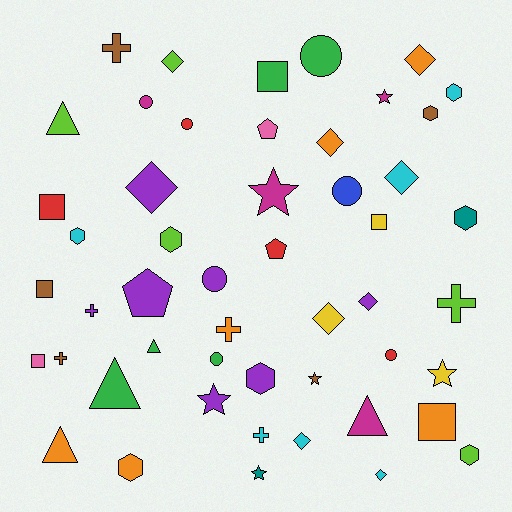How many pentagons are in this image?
There are 3 pentagons.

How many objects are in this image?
There are 50 objects.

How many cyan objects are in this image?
There are 6 cyan objects.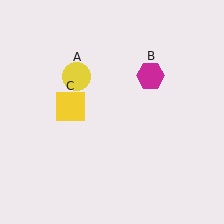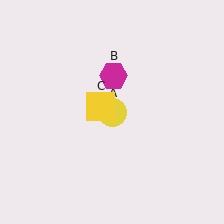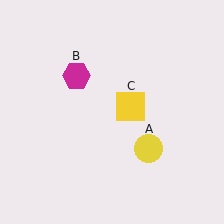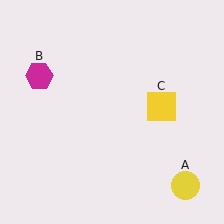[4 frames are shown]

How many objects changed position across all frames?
3 objects changed position: yellow circle (object A), magenta hexagon (object B), yellow square (object C).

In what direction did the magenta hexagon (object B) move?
The magenta hexagon (object B) moved left.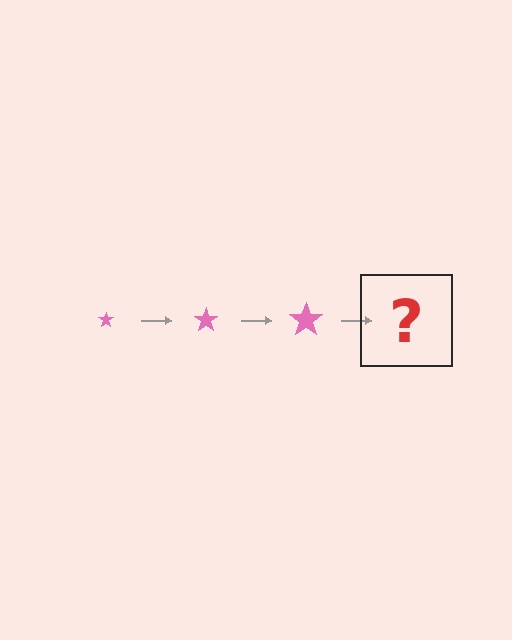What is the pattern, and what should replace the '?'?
The pattern is that the star gets progressively larger each step. The '?' should be a pink star, larger than the previous one.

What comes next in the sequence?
The next element should be a pink star, larger than the previous one.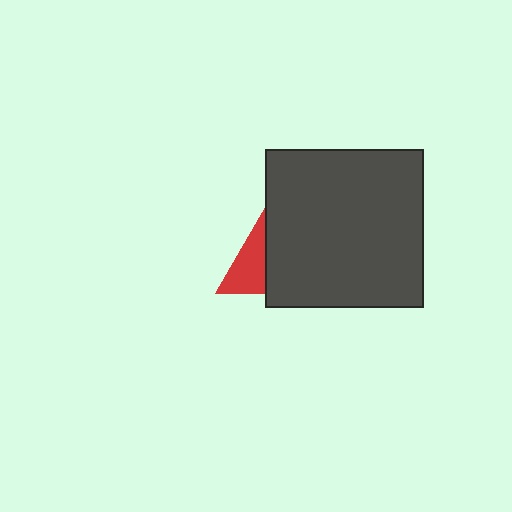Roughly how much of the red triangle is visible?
A small part of it is visible (roughly 33%).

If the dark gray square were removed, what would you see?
You would see the complete red triangle.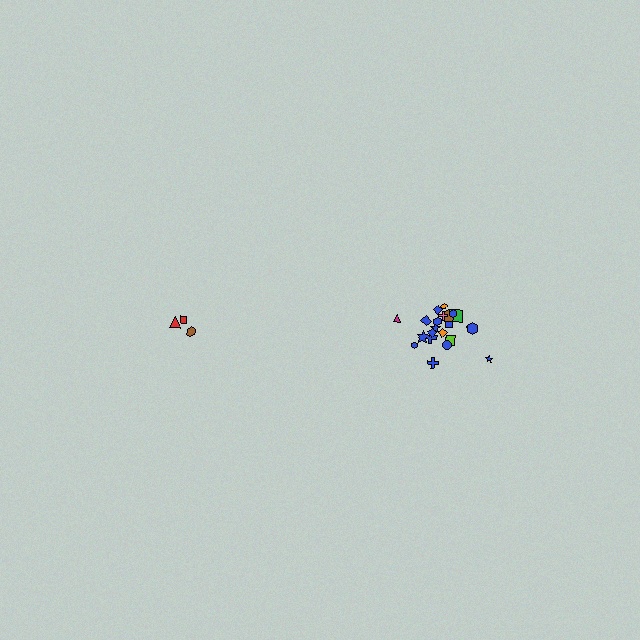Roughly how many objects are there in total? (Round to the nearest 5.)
Roughly 25 objects in total.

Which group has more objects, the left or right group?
The right group.